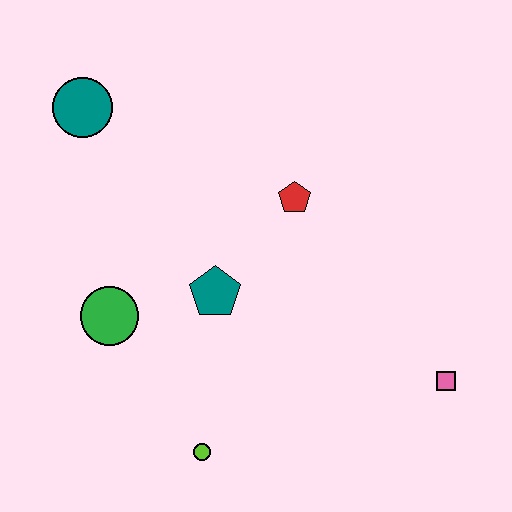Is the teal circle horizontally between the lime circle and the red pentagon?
No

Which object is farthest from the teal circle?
The pink square is farthest from the teal circle.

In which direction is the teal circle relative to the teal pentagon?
The teal circle is above the teal pentagon.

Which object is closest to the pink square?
The red pentagon is closest to the pink square.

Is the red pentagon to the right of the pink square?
No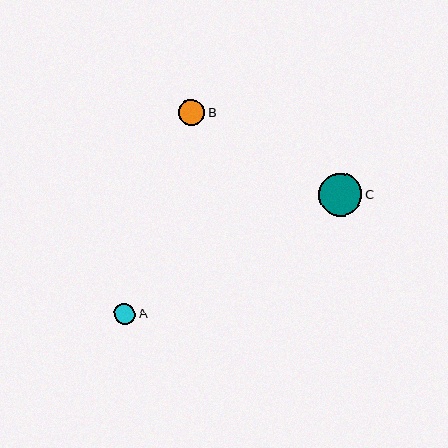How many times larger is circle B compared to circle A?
Circle B is approximately 1.3 times the size of circle A.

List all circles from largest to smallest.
From largest to smallest: C, B, A.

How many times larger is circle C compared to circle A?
Circle C is approximately 2.1 times the size of circle A.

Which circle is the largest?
Circle C is the largest with a size of approximately 44 pixels.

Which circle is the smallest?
Circle A is the smallest with a size of approximately 21 pixels.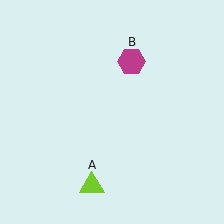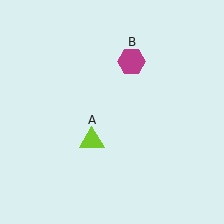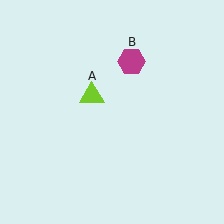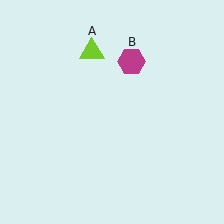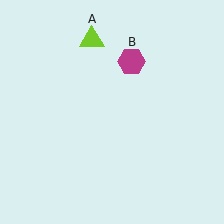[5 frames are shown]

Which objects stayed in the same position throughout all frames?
Magenta hexagon (object B) remained stationary.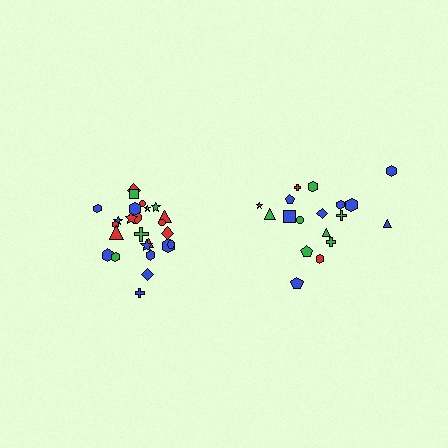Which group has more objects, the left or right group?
The left group.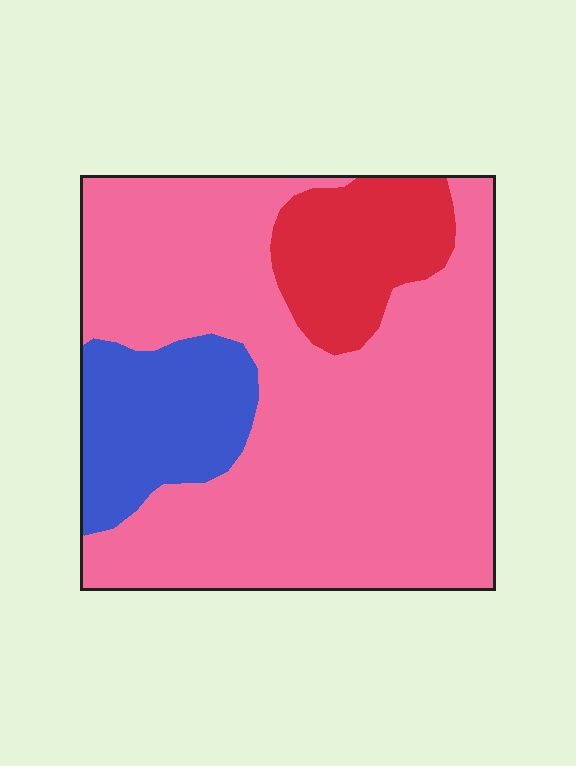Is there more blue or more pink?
Pink.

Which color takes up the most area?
Pink, at roughly 70%.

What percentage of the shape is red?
Red takes up less than a quarter of the shape.